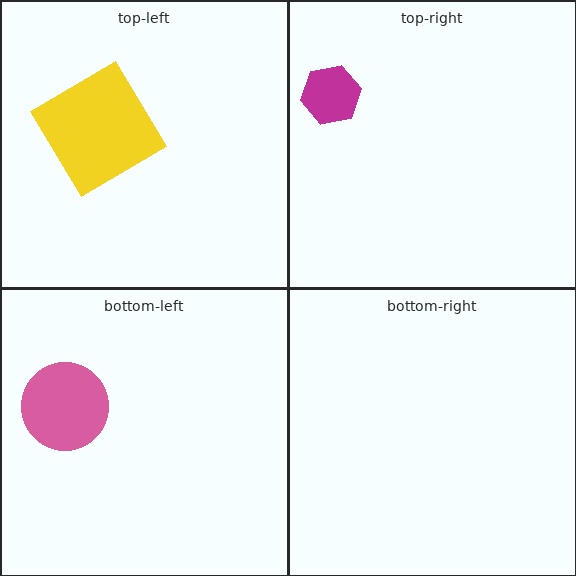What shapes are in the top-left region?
The yellow diamond.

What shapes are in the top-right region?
The magenta hexagon.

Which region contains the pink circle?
The bottom-left region.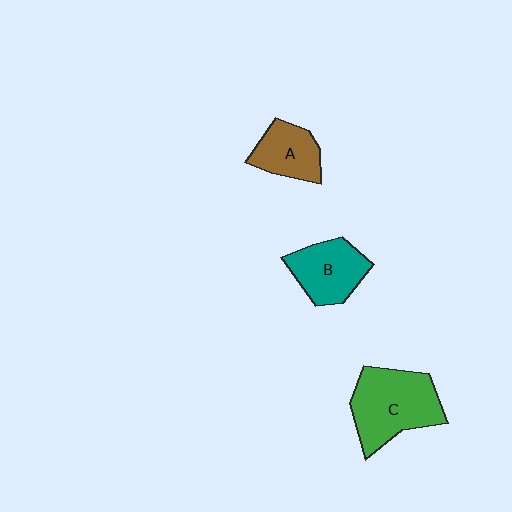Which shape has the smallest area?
Shape A (brown).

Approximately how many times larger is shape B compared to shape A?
Approximately 1.2 times.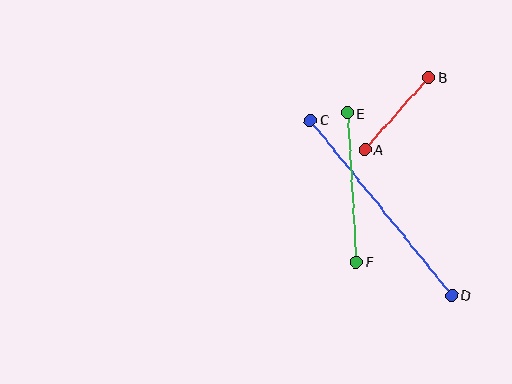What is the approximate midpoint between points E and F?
The midpoint is at approximately (352, 188) pixels.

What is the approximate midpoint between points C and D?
The midpoint is at approximately (381, 208) pixels.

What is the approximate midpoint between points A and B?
The midpoint is at approximately (397, 113) pixels.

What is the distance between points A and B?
The distance is approximately 96 pixels.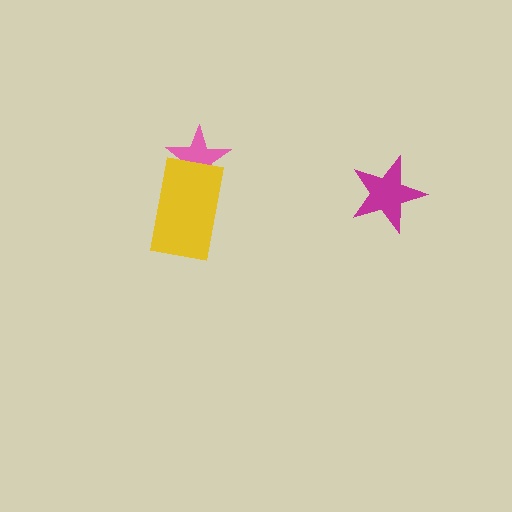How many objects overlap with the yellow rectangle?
1 object overlaps with the yellow rectangle.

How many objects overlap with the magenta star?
0 objects overlap with the magenta star.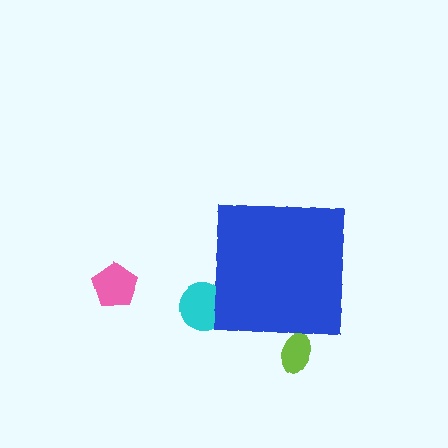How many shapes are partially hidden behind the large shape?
2 shapes are partially hidden.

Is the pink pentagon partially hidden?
No, the pink pentagon is fully visible.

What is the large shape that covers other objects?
A blue square.